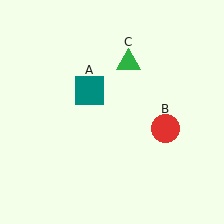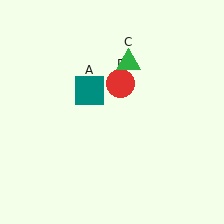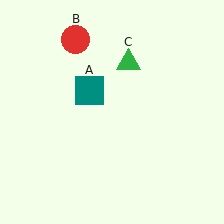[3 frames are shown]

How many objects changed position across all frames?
1 object changed position: red circle (object B).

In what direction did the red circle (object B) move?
The red circle (object B) moved up and to the left.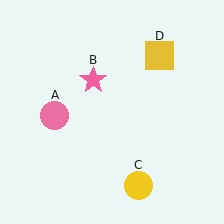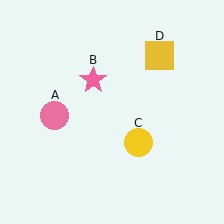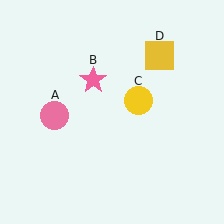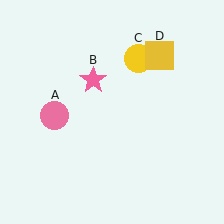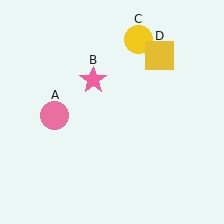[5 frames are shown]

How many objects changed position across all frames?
1 object changed position: yellow circle (object C).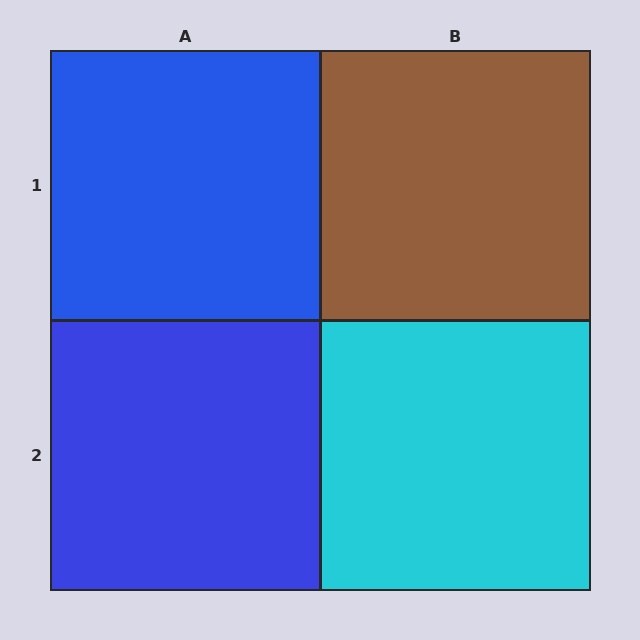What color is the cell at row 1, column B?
Brown.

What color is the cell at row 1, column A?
Blue.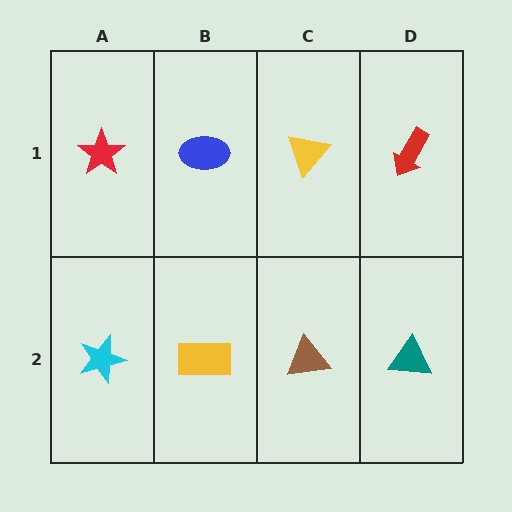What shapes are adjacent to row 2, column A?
A red star (row 1, column A), a yellow rectangle (row 2, column B).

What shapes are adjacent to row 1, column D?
A teal triangle (row 2, column D), a yellow triangle (row 1, column C).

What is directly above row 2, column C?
A yellow triangle.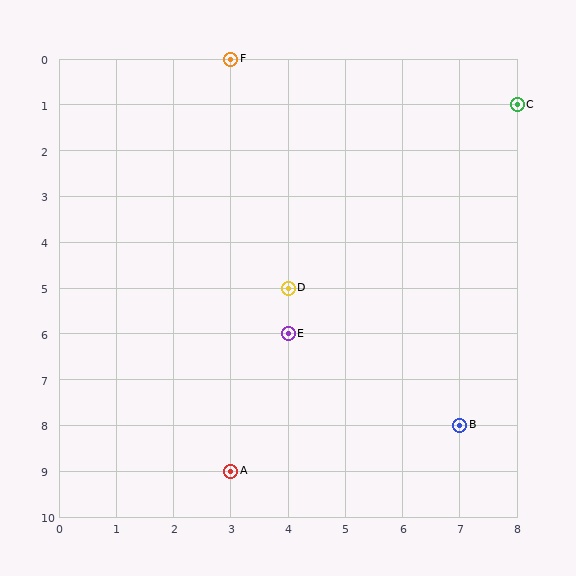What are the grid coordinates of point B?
Point B is at grid coordinates (7, 8).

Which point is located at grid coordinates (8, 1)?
Point C is at (8, 1).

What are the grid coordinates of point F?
Point F is at grid coordinates (3, 0).